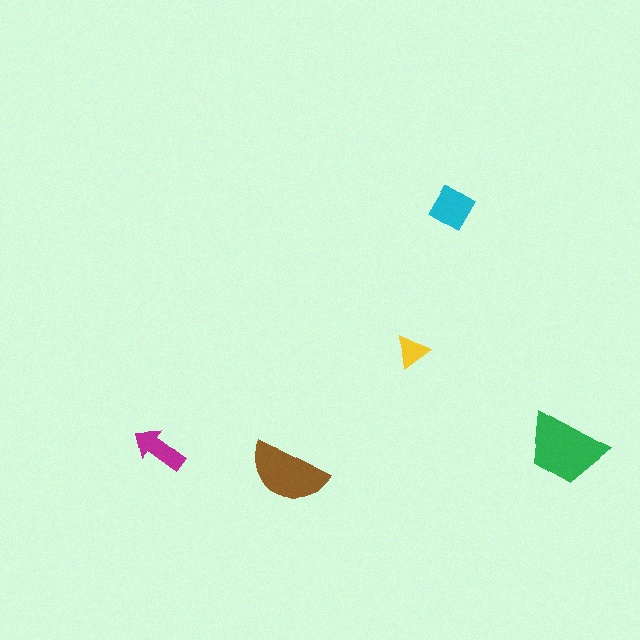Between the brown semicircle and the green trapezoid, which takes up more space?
The green trapezoid.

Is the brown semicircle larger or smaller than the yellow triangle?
Larger.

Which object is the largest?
The green trapezoid.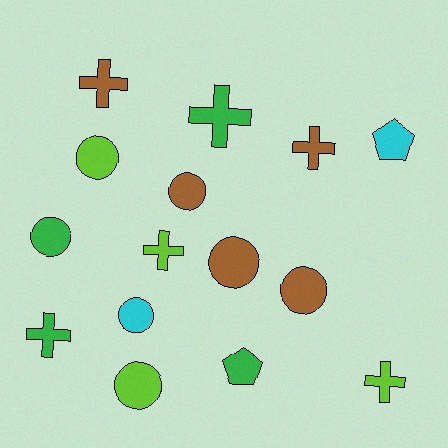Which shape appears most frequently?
Circle, with 7 objects.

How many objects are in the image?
There are 15 objects.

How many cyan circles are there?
There is 1 cyan circle.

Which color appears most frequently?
Brown, with 5 objects.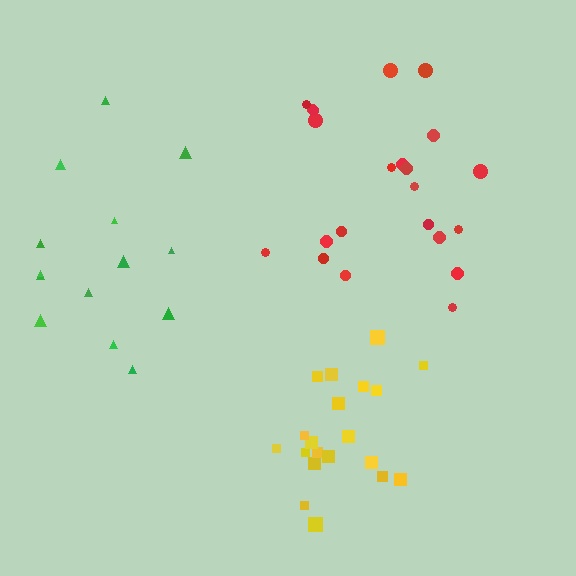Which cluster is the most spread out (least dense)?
Green.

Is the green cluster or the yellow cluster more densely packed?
Yellow.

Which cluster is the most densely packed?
Yellow.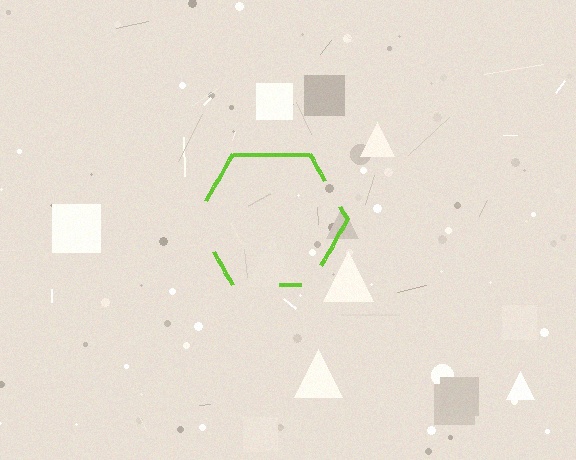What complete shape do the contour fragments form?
The contour fragments form a hexagon.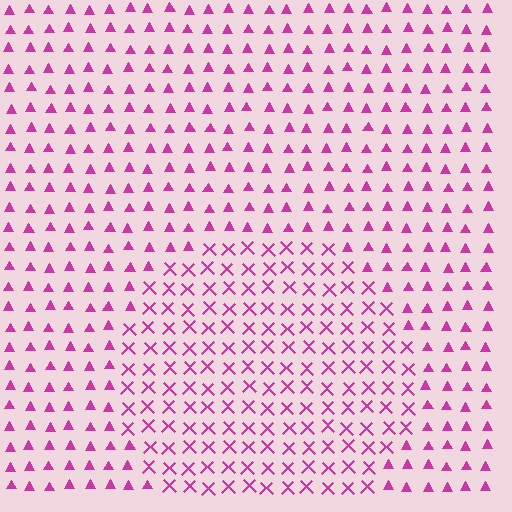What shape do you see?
I see a circle.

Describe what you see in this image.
The image is filled with small magenta elements arranged in a uniform grid. A circle-shaped region contains X marks, while the surrounding area contains triangles. The boundary is defined purely by the change in element shape.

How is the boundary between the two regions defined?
The boundary is defined by a change in element shape: X marks inside vs. triangles outside. All elements share the same color and spacing.